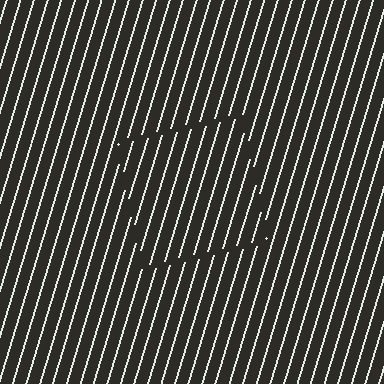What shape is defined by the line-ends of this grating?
An illusory square. The interior of the shape contains the same grating, shifted by half a period — the contour is defined by the phase discontinuity where line-ends from the inner and outer gratings abut.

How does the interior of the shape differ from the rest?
The interior of the shape contains the same grating, shifted by half a period — the contour is defined by the phase discontinuity where line-ends from the inner and outer gratings abut.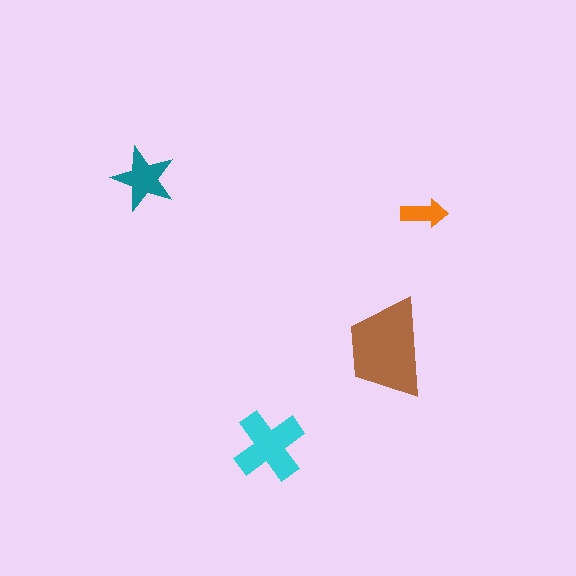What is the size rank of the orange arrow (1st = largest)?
4th.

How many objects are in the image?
There are 4 objects in the image.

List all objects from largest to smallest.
The brown trapezoid, the cyan cross, the teal star, the orange arrow.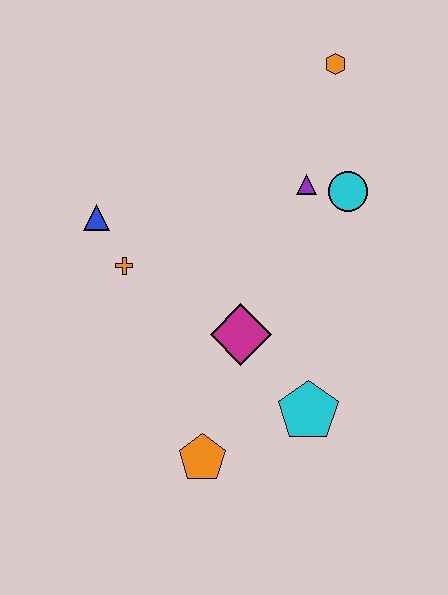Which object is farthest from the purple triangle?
The orange pentagon is farthest from the purple triangle.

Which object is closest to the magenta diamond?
The cyan pentagon is closest to the magenta diamond.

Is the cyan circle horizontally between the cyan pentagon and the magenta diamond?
No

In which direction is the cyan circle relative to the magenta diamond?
The cyan circle is above the magenta diamond.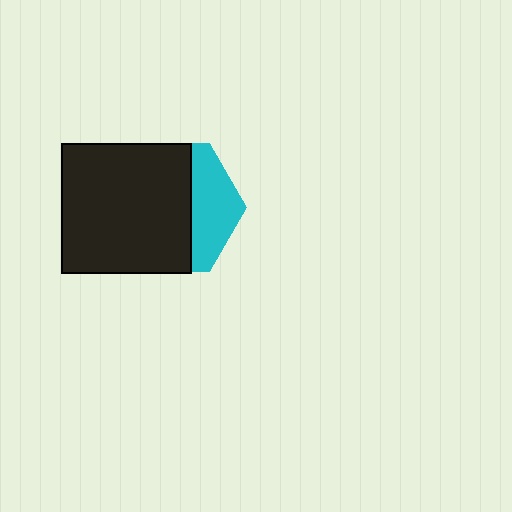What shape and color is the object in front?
The object in front is a black square.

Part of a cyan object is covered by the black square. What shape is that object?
It is a hexagon.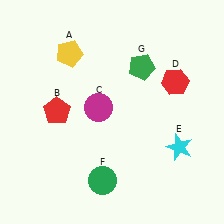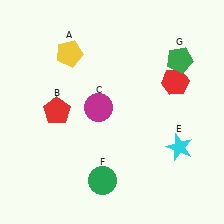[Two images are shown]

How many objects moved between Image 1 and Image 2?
1 object moved between the two images.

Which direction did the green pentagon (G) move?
The green pentagon (G) moved right.